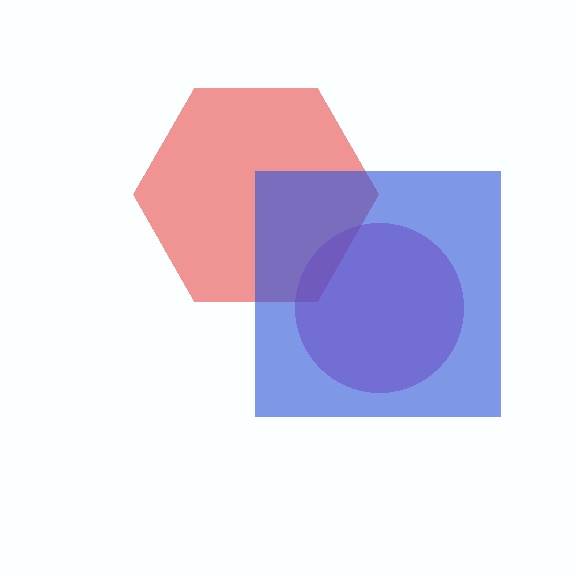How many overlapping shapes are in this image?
There are 3 overlapping shapes in the image.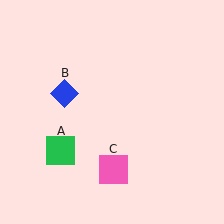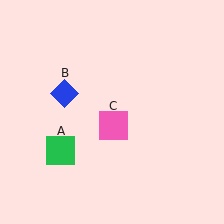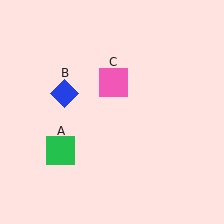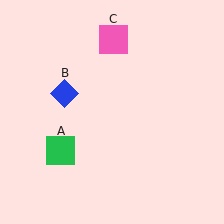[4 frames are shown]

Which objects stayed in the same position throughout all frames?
Green square (object A) and blue diamond (object B) remained stationary.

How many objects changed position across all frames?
1 object changed position: pink square (object C).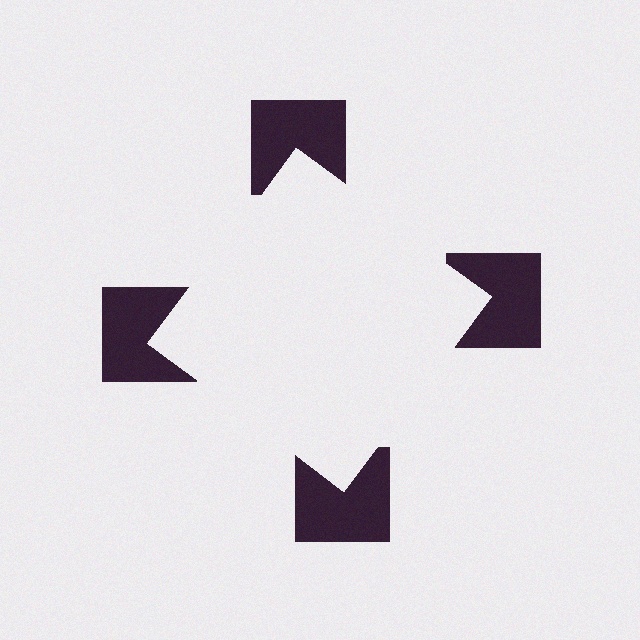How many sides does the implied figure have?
4 sides.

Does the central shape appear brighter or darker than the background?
It typically appears slightly brighter than the background, even though no actual brightness change is drawn.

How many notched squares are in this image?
There are 4 — one at each vertex of the illusory square.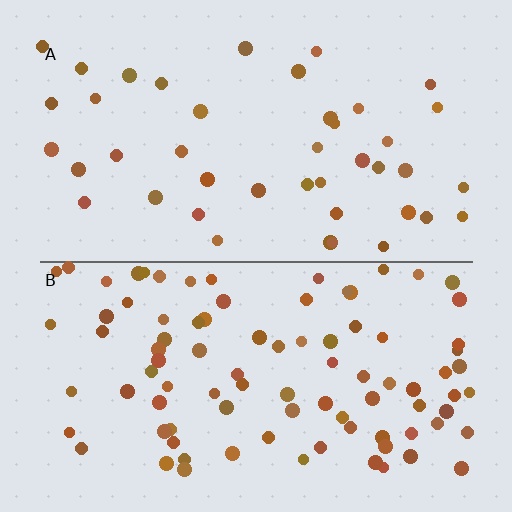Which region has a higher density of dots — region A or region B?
B (the bottom).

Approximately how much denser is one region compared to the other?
Approximately 2.2× — region B over region A.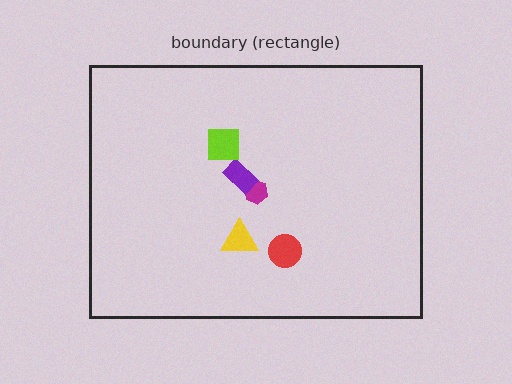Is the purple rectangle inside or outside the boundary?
Inside.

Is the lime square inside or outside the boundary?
Inside.